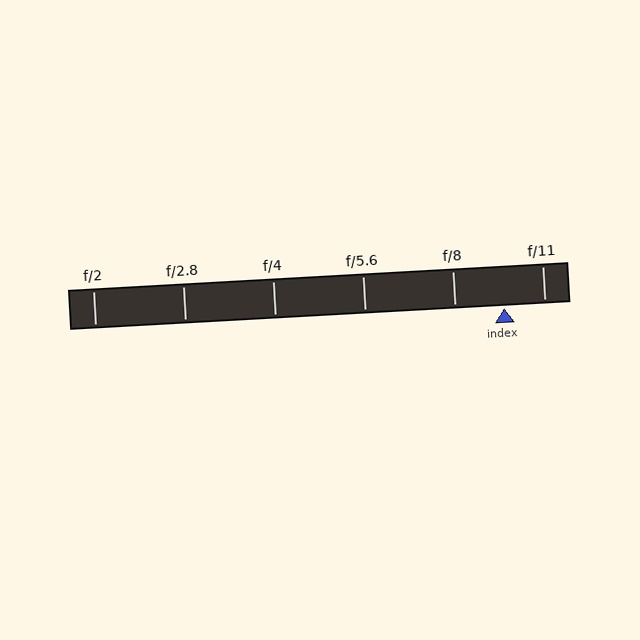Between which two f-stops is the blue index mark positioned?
The index mark is between f/8 and f/11.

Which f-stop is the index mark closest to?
The index mark is closest to f/11.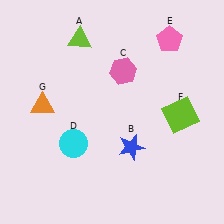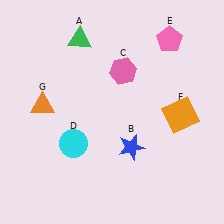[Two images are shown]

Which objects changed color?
A changed from lime to green. F changed from lime to orange.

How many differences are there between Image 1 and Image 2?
There are 2 differences between the two images.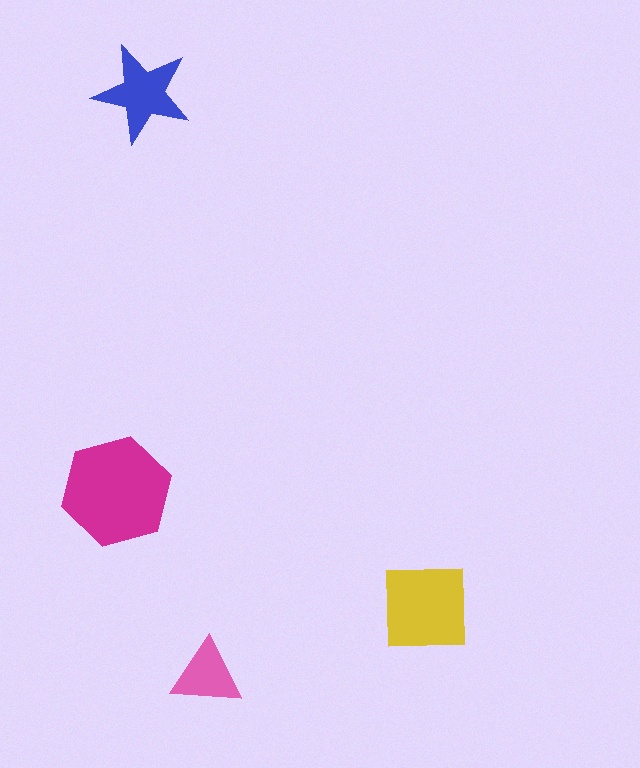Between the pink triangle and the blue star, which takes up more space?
The blue star.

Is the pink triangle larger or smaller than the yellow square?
Smaller.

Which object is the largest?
The magenta hexagon.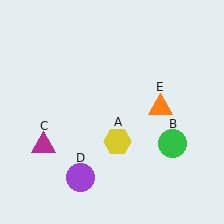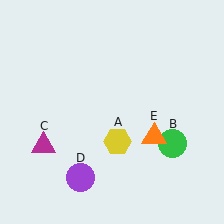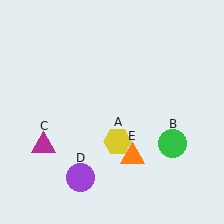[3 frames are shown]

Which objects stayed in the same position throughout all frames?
Yellow hexagon (object A) and green circle (object B) and magenta triangle (object C) and purple circle (object D) remained stationary.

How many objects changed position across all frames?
1 object changed position: orange triangle (object E).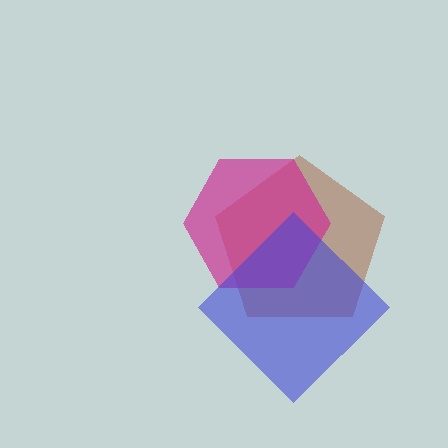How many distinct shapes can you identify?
There are 3 distinct shapes: a brown pentagon, a magenta hexagon, a blue diamond.